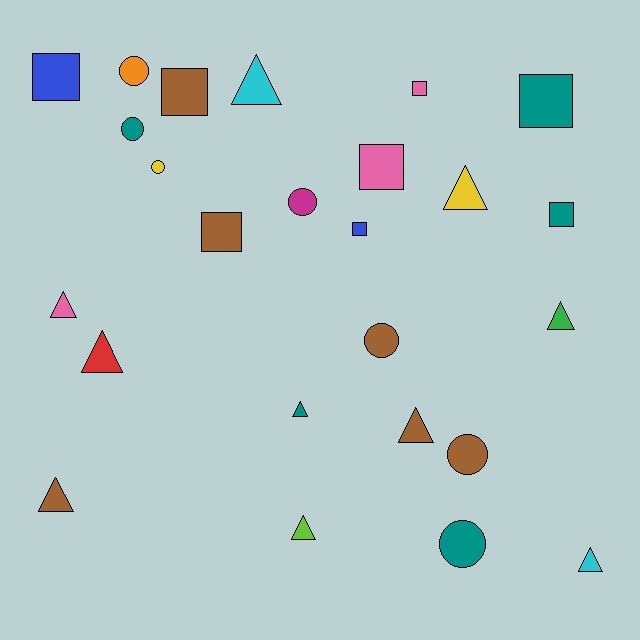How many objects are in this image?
There are 25 objects.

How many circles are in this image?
There are 7 circles.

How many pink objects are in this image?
There are 3 pink objects.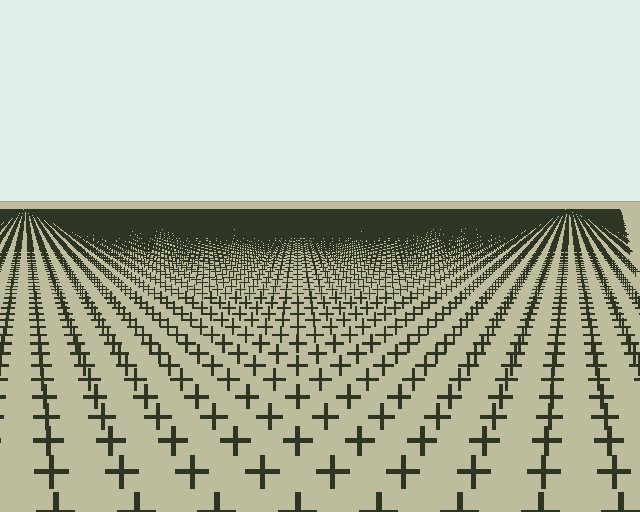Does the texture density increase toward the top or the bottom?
Density increases toward the top.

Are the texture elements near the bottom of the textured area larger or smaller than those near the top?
Larger. Near the bottom, elements are closer to the viewer and appear at a bigger on-screen size.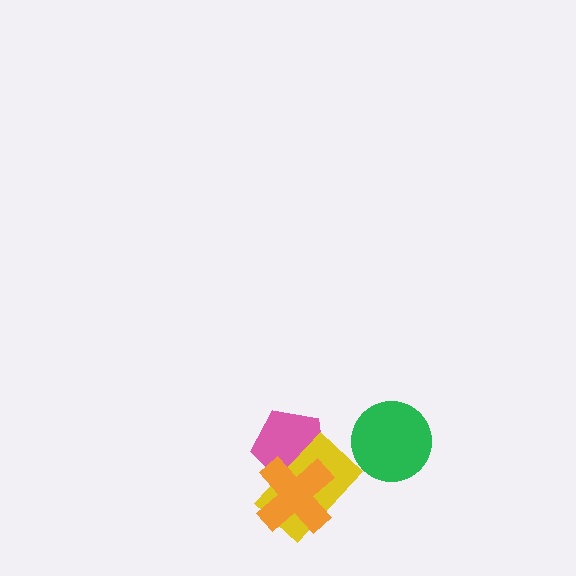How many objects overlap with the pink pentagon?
2 objects overlap with the pink pentagon.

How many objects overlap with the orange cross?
2 objects overlap with the orange cross.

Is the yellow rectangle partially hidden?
Yes, it is partially covered by another shape.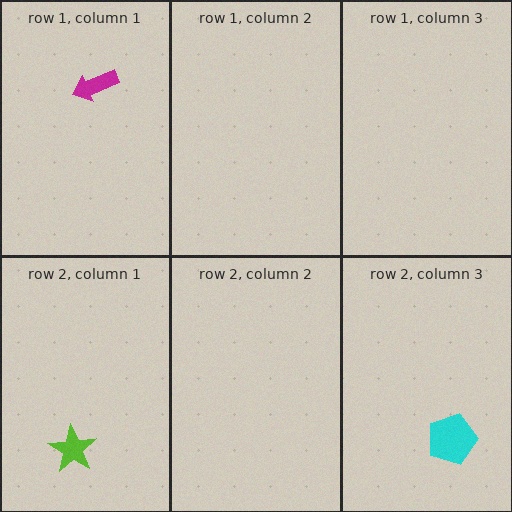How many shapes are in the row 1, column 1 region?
1.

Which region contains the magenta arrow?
The row 1, column 1 region.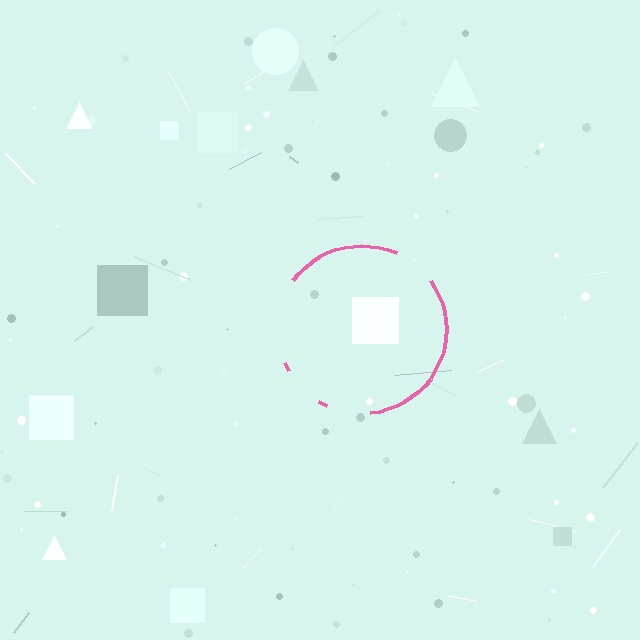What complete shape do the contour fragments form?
The contour fragments form a circle.